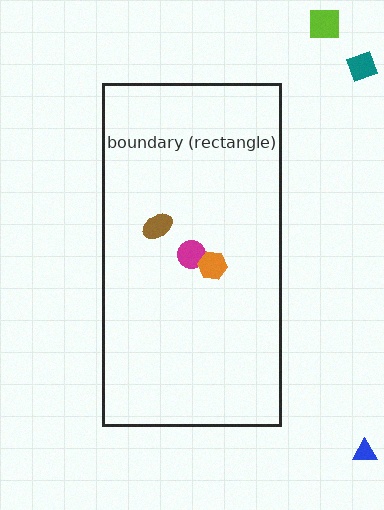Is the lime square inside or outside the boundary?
Outside.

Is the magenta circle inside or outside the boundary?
Inside.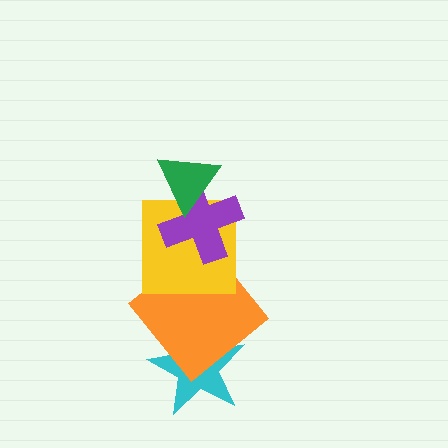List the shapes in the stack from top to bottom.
From top to bottom: the green triangle, the purple cross, the yellow square, the orange diamond, the cyan star.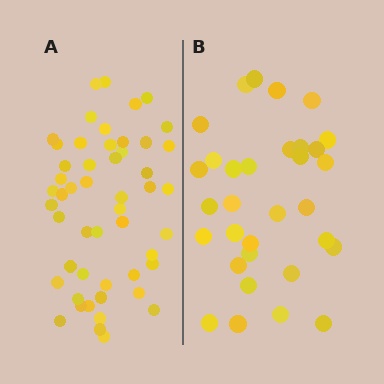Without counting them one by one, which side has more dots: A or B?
Region A (the left region) has more dots.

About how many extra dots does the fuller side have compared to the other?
Region A has approximately 20 more dots than region B.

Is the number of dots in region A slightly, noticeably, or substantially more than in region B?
Region A has substantially more. The ratio is roughly 1.6 to 1.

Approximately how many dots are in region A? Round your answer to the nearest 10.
About 50 dots. (The exact count is 51, which rounds to 50.)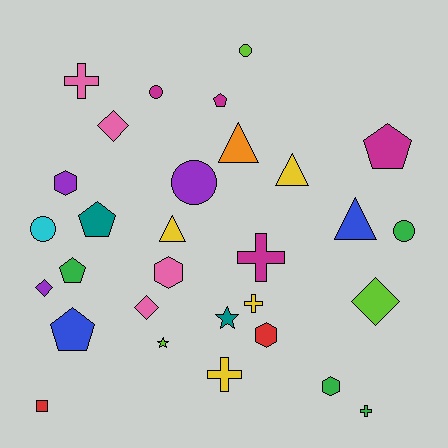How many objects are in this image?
There are 30 objects.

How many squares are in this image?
There is 1 square.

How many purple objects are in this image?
There are 3 purple objects.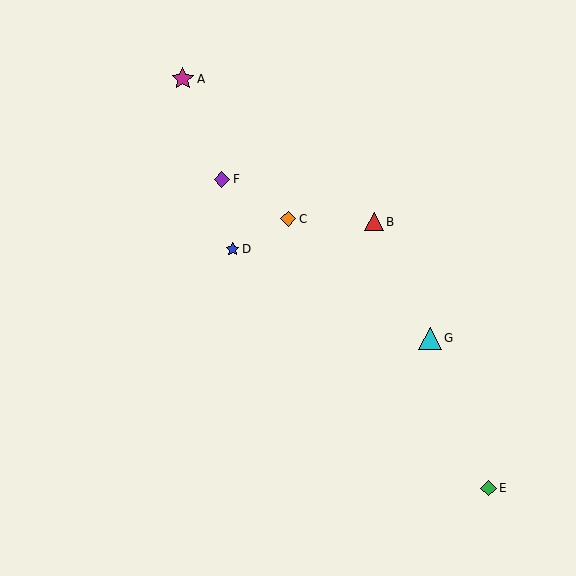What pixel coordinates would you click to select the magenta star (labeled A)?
Click at (183, 79) to select the magenta star A.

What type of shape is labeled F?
Shape F is a purple diamond.